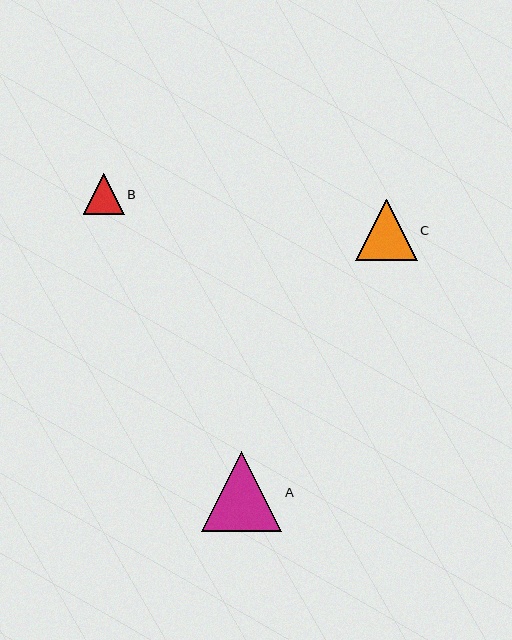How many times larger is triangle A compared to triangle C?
Triangle A is approximately 1.3 times the size of triangle C.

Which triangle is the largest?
Triangle A is the largest with a size of approximately 80 pixels.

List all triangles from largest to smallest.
From largest to smallest: A, C, B.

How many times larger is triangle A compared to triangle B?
Triangle A is approximately 2.0 times the size of triangle B.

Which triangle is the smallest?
Triangle B is the smallest with a size of approximately 40 pixels.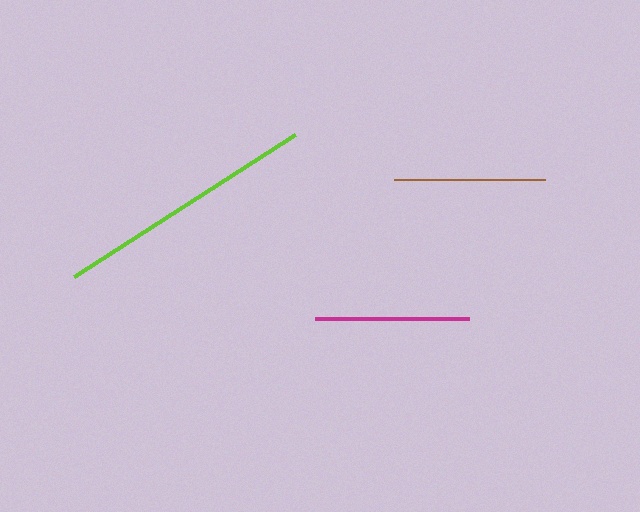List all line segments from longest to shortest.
From longest to shortest: lime, magenta, brown.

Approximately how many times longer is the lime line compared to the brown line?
The lime line is approximately 1.7 times the length of the brown line.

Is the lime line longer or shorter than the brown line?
The lime line is longer than the brown line.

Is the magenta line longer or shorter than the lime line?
The lime line is longer than the magenta line.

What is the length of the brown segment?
The brown segment is approximately 152 pixels long.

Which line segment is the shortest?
The brown line is the shortest at approximately 152 pixels.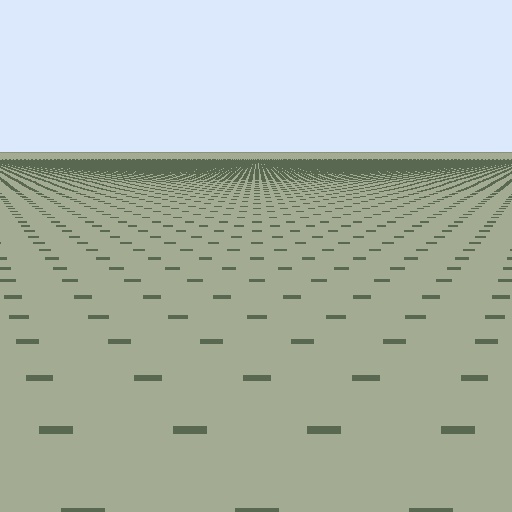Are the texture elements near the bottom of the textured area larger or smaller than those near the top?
Larger. Near the bottom, elements are closer to the viewer and appear at a bigger on-screen size.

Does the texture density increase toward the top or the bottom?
Density increases toward the top.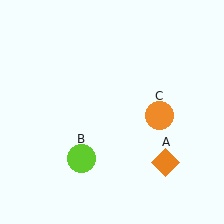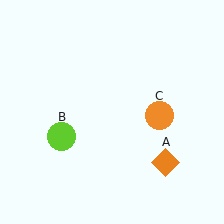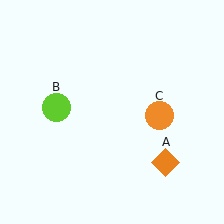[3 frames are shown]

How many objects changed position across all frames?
1 object changed position: lime circle (object B).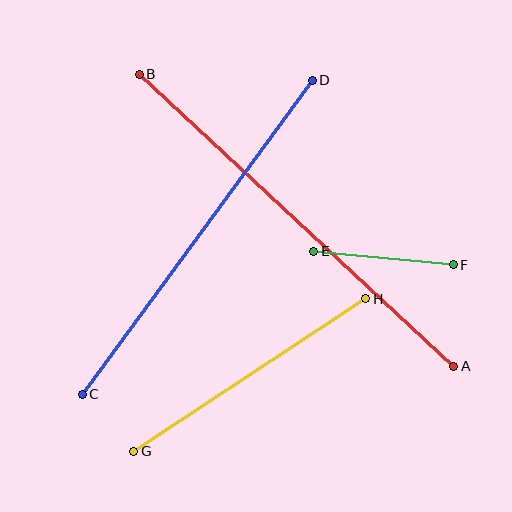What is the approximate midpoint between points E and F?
The midpoint is at approximately (383, 258) pixels.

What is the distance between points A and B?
The distance is approximately 429 pixels.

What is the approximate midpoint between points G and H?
The midpoint is at approximately (250, 375) pixels.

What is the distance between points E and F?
The distance is approximately 140 pixels.